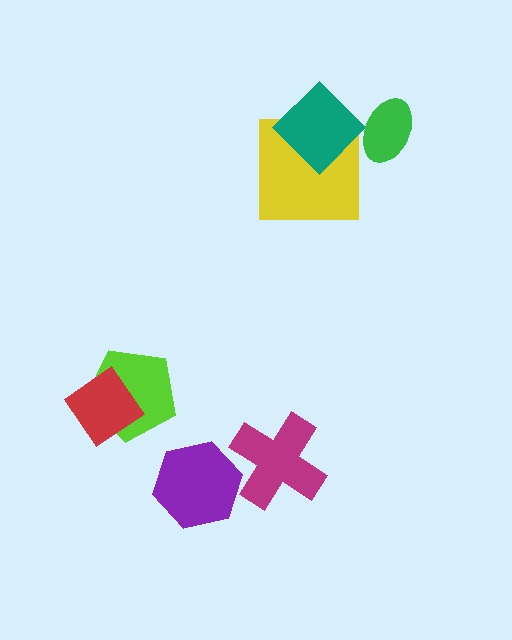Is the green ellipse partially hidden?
No, no other shape covers it.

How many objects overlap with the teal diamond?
2 objects overlap with the teal diamond.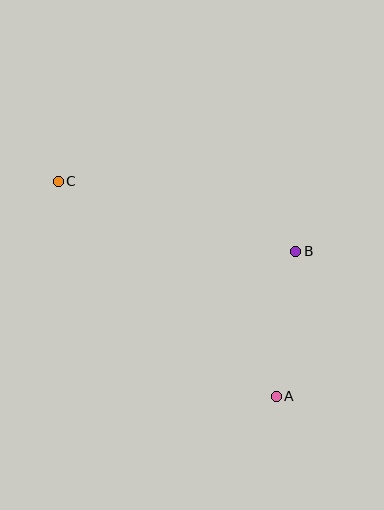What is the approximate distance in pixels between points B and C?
The distance between B and C is approximately 248 pixels.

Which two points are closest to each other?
Points A and B are closest to each other.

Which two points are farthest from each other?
Points A and C are farthest from each other.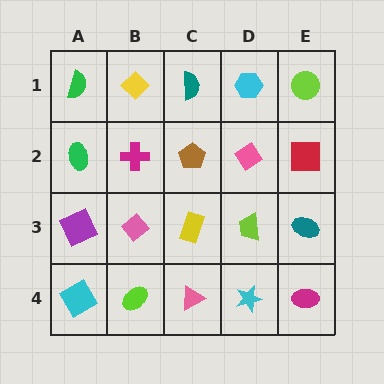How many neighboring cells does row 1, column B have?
3.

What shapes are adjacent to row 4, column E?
A teal ellipse (row 3, column E), a cyan star (row 4, column D).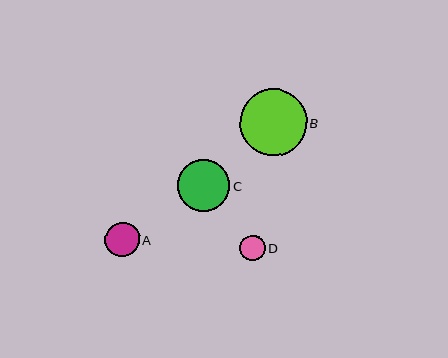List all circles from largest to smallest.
From largest to smallest: B, C, A, D.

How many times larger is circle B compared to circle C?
Circle B is approximately 1.3 times the size of circle C.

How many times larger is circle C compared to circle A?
Circle C is approximately 1.5 times the size of circle A.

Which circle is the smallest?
Circle D is the smallest with a size of approximately 25 pixels.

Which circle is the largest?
Circle B is the largest with a size of approximately 66 pixels.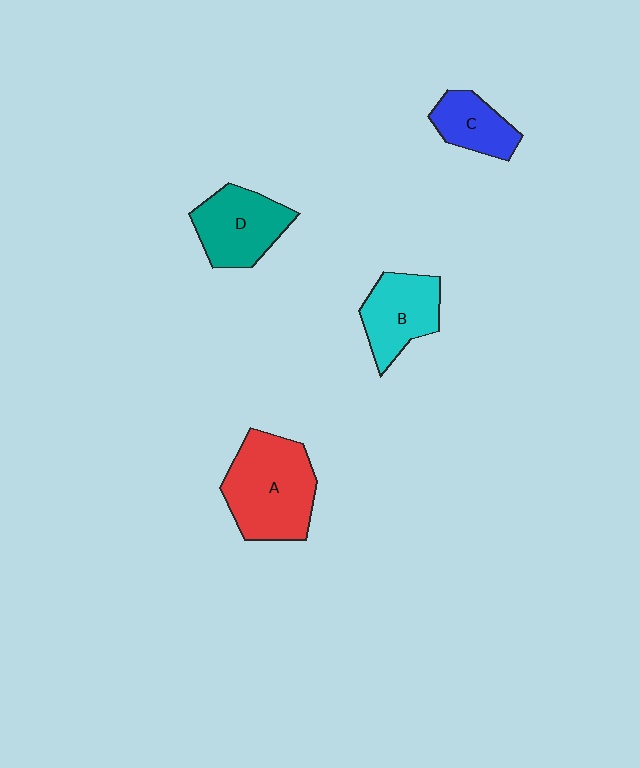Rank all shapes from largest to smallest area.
From largest to smallest: A (red), D (teal), B (cyan), C (blue).